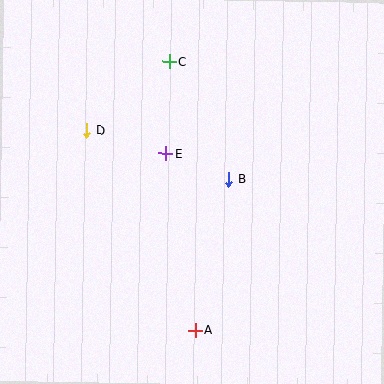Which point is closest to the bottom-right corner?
Point A is closest to the bottom-right corner.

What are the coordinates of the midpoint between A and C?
The midpoint between A and C is at (182, 196).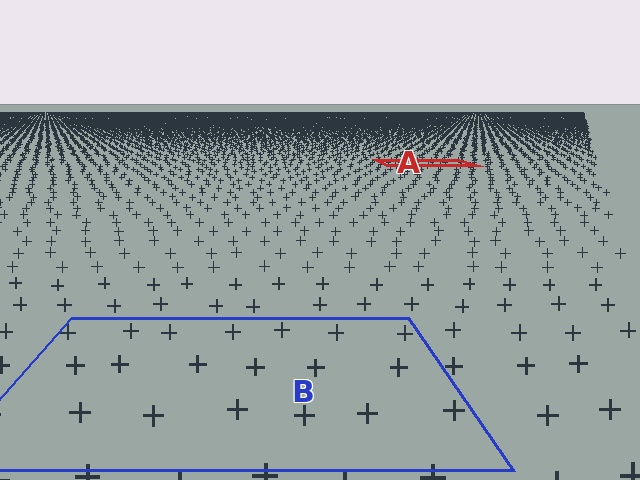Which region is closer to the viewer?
Region B is closer. The texture elements there are larger and more spread out.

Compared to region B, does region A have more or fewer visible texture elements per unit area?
Region A has more texture elements per unit area — they are packed more densely because it is farther away.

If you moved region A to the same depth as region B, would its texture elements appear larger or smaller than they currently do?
They would appear larger. At a closer depth, the same texture elements are projected at a bigger on-screen size.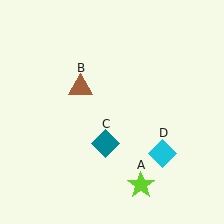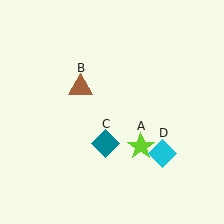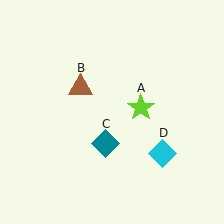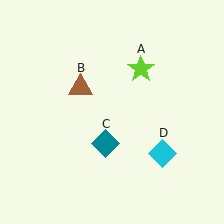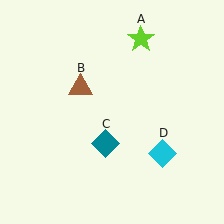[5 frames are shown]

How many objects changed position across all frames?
1 object changed position: lime star (object A).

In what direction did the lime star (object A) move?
The lime star (object A) moved up.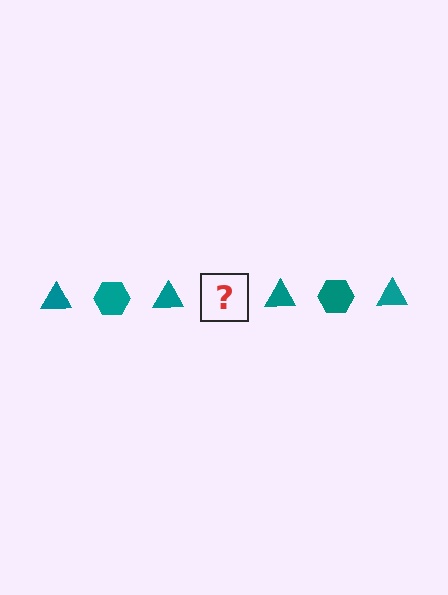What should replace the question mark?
The question mark should be replaced with a teal hexagon.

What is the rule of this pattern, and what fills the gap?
The rule is that the pattern cycles through triangle, hexagon shapes in teal. The gap should be filled with a teal hexagon.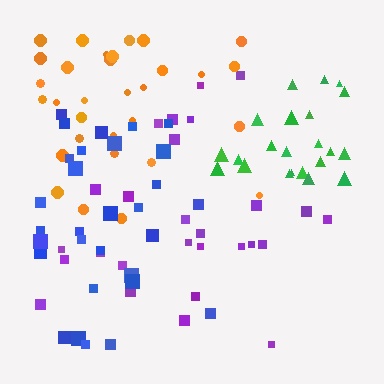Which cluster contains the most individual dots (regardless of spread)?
Orange (34).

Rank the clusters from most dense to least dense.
green, orange, blue, purple.